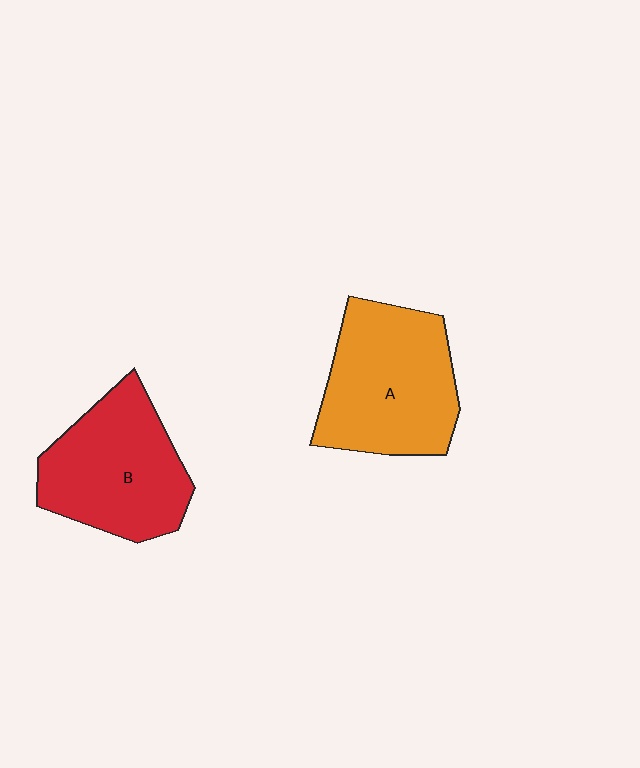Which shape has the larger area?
Shape A (orange).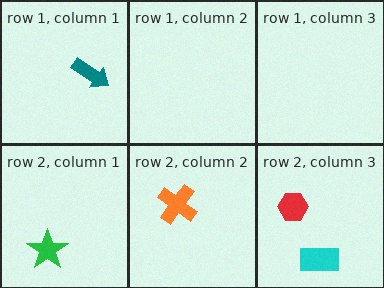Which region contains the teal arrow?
The row 1, column 1 region.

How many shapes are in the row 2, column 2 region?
1.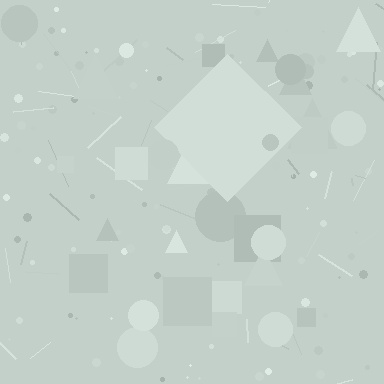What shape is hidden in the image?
A diamond is hidden in the image.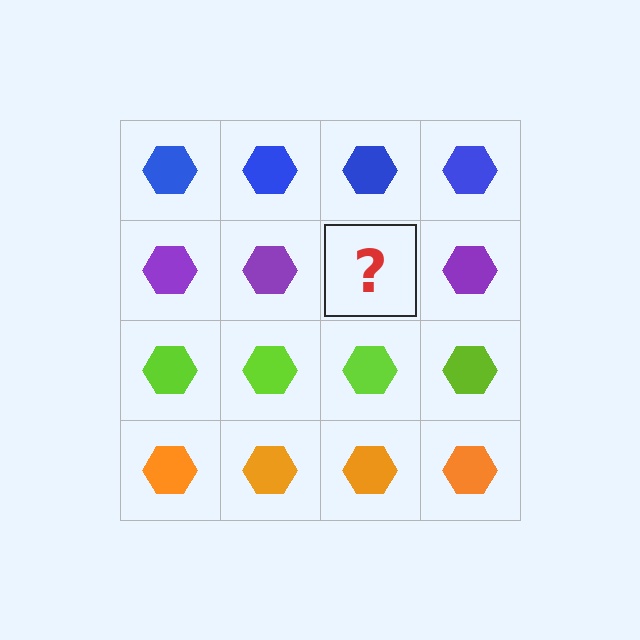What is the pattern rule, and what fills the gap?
The rule is that each row has a consistent color. The gap should be filled with a purple hexagon.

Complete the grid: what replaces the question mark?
The question mark should be replaced with a purple hexagon.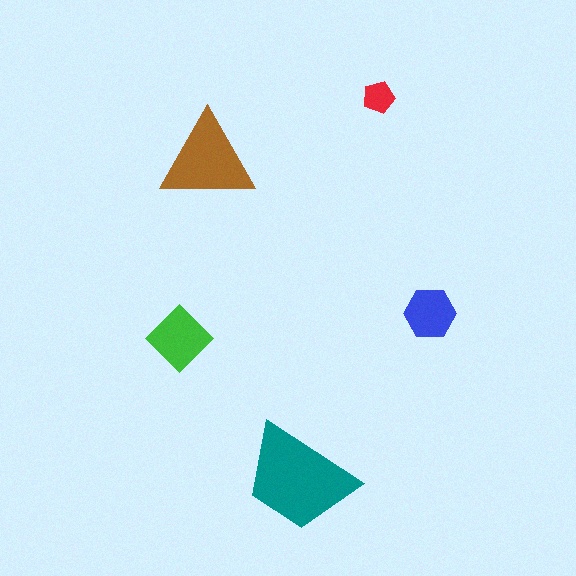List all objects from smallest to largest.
The red pentagon, the blue hexagon, the green diamond, the brown triangle, the teal trapezoid.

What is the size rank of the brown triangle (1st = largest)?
2nd.